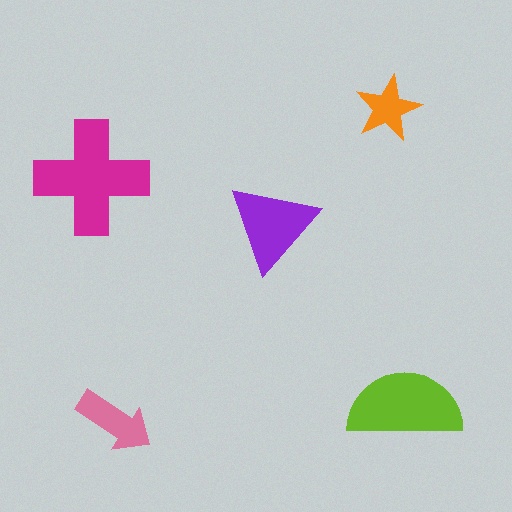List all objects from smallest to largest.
The orange star, the pink arrow, the purple triangle, the lime semicircle, the magenta cross.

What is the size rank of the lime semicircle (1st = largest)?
2nd.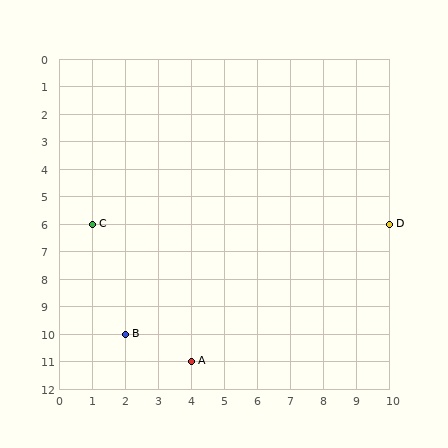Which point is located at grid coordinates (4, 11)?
Point A is at (4, 11).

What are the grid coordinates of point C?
Point C is at grid coordinates (1, 6).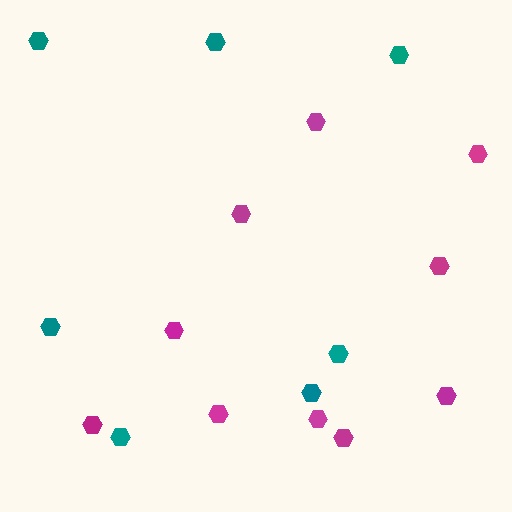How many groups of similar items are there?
There are 2 groups: one group of magenta hexagons (10) and one group of teal hexagons (7).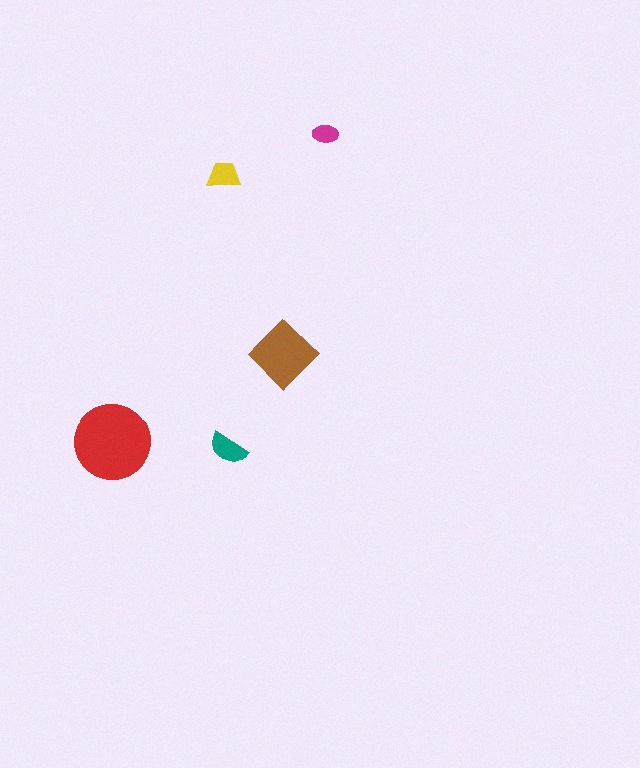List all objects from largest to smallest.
The red circle, the brown diamond, the teal semicircle, the yellow trapezoid, the magenta ellipse.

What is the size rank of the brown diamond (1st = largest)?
2nd.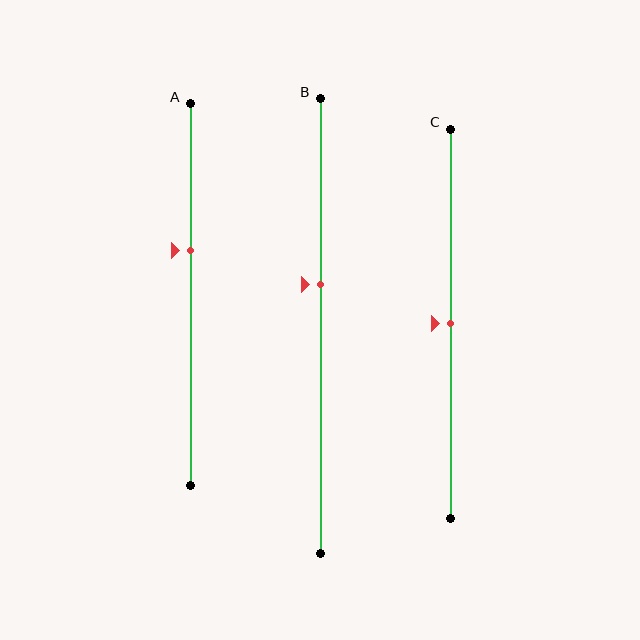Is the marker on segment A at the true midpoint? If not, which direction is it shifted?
No, the marker on segment A is shifted upward by about 11% of the segment length.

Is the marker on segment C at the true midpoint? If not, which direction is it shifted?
Yes, the marker on segment C is at the true midpoint.